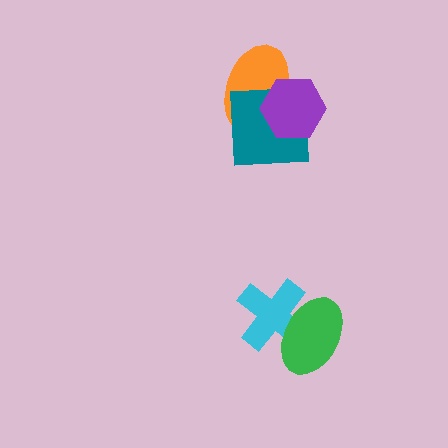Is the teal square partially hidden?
Yes, it is partially covered by another shape.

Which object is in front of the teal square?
The purple hexagon is in front of the teal square.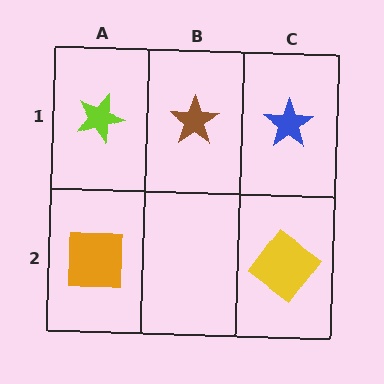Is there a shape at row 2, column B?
No, that cell is empty.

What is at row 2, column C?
A yellow diamond.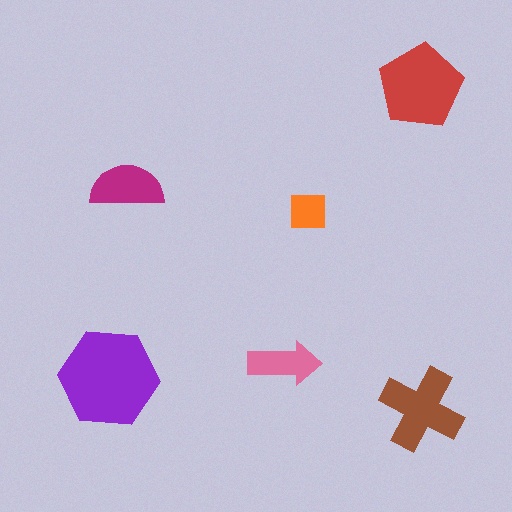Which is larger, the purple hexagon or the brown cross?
The purple hexagon.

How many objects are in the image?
There are 6 objects in the image.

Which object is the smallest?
The orange square.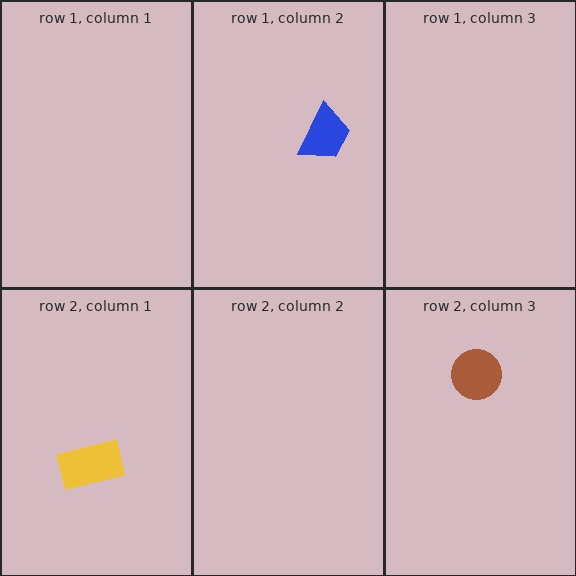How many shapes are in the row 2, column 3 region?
1.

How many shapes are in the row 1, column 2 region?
1.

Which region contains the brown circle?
The row 2, column 3 region.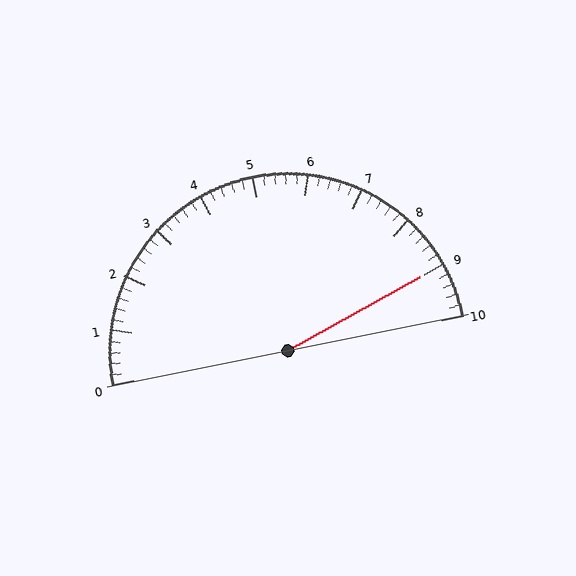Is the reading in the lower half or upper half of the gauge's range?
The reading is in the upper half of the range (0 to 10).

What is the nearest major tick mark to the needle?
The nearest major tick mark is 9.